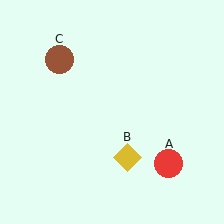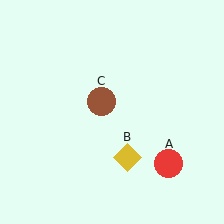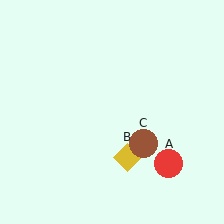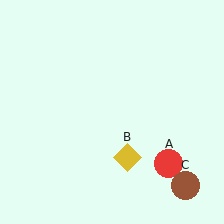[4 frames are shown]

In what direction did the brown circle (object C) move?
The brown circle (object C) moved down and to the right.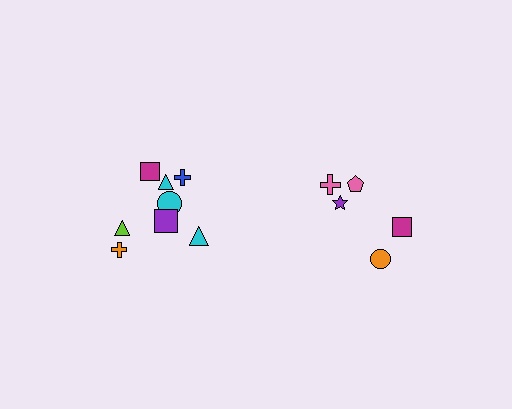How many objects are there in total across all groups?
There are 13 objects.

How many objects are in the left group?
There are 8 objects.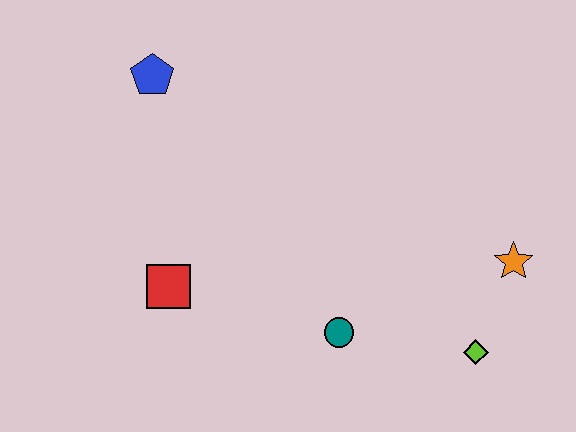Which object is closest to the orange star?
The lime diamond is closest to the orange star.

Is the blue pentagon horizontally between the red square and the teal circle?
No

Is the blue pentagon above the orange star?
Yes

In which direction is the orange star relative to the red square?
The orange star is to the right of the red square.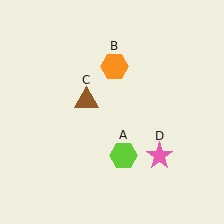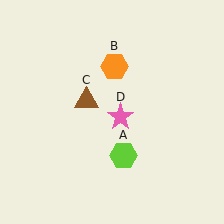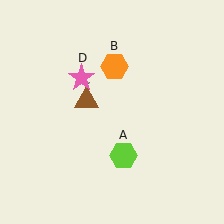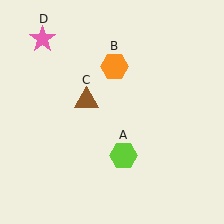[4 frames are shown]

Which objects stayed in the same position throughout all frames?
Lime hexagon (object A) and orange hexagon (object B) and brown triangle (object C) remained stationary.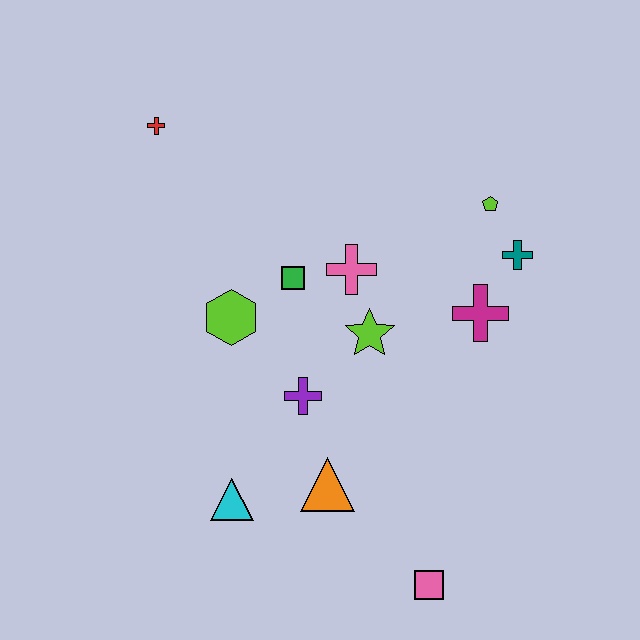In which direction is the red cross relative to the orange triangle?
The red cross is above the orange triangle.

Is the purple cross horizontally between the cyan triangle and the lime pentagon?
Yes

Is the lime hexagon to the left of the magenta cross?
Yes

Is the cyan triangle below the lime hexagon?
Yes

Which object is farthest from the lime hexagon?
The pink square is farthest from the lime hexagon.